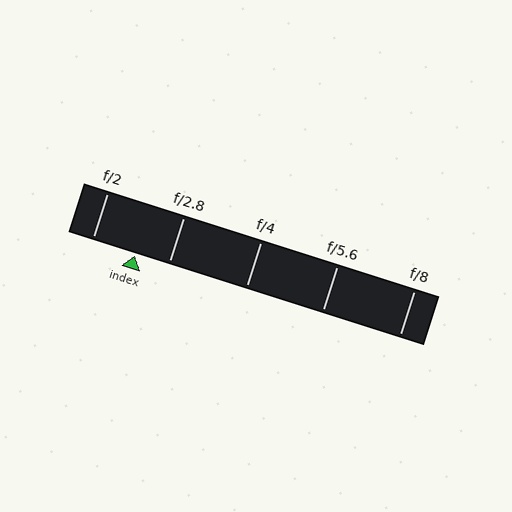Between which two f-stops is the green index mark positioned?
The index mark is between f/2 and f/2.8.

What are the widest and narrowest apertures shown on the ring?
The widest aperture shown is f/2 and the narrowest is f/8.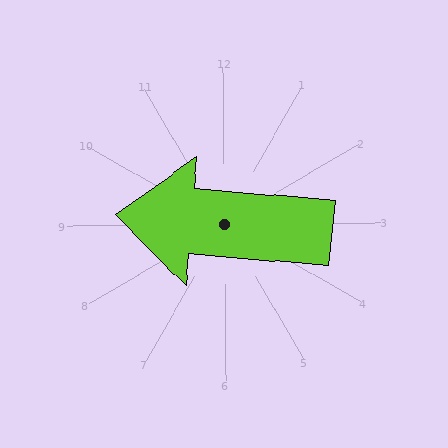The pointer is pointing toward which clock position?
Roughly 9 o'clock.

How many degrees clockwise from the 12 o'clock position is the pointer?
Approximately 276 degrees.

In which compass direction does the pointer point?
West.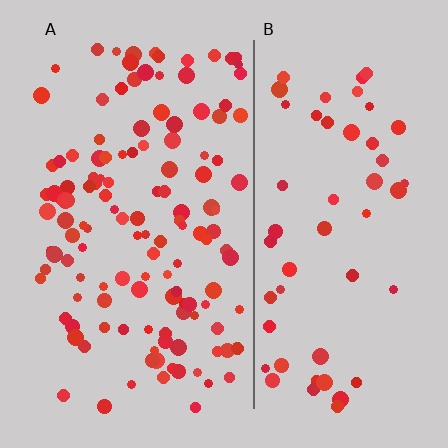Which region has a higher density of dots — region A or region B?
A (the left).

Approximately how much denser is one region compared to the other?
Approximately 2.4× — region A over region B.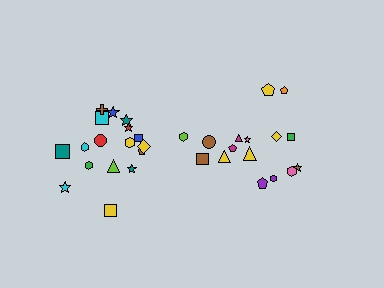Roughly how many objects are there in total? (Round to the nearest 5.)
Roughly 35 objects in total.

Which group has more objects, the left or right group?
The left group.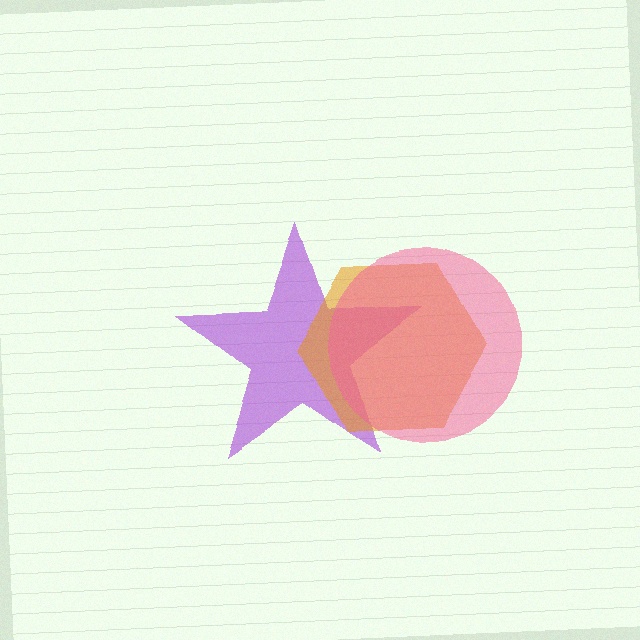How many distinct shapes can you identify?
There are 3 distinct shapes: a purple star, an orange hexagon, a pink circle.